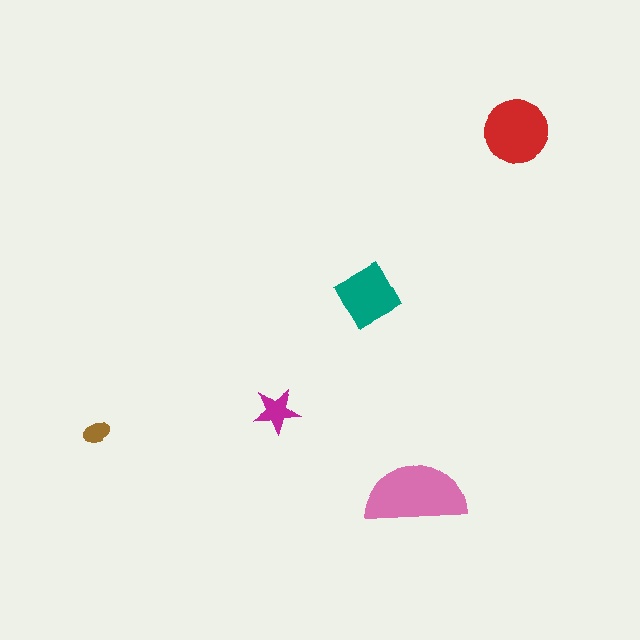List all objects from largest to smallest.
The pink semicircle, the red circle, the teal diamond, the magenta star, the brown ellipse.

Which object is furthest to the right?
The red circle is rightmost.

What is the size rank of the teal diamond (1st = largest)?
3rd.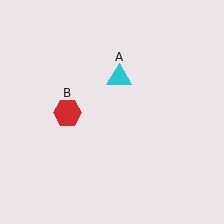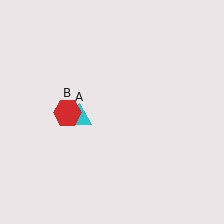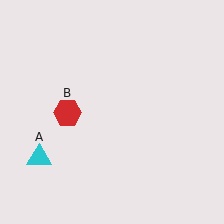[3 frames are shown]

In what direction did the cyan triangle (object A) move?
The cyan triangle (object A) moved down and to the left.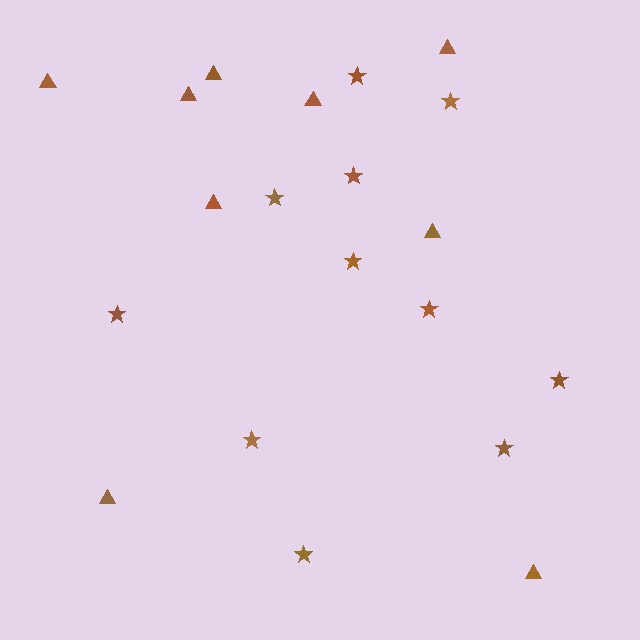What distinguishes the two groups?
There are 2 groups: one group of stars (11) and one group of triangles (9).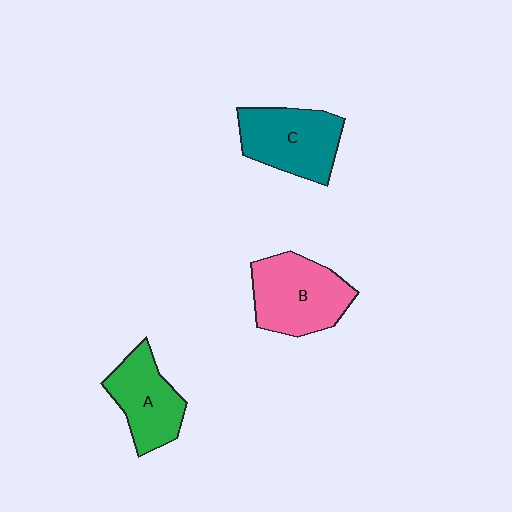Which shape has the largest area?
Shape B (pink).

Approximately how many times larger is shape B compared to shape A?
Approximately 1.3 times.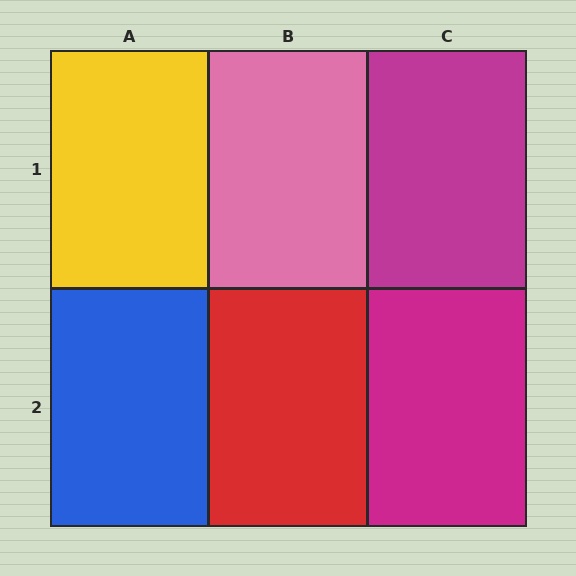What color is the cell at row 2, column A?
Blue.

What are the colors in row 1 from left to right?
Yellow, pink, magenta.